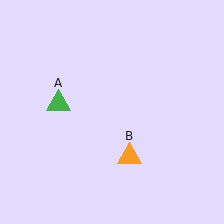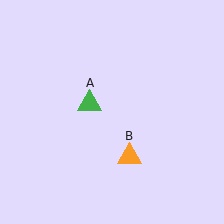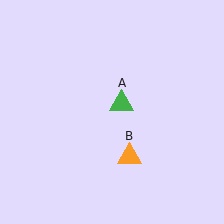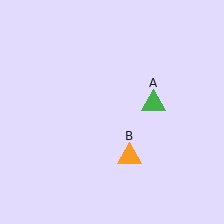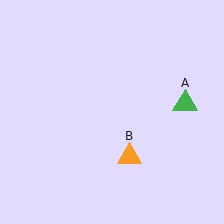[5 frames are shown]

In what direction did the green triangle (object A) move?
The green triangle (object A) moved right.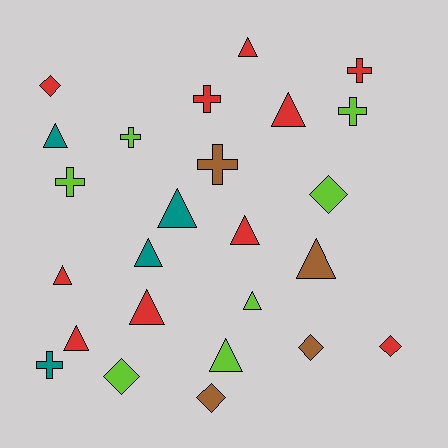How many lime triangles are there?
There are 2 lime triangles.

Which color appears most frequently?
Red, with 10 objects.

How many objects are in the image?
There are 25 objects.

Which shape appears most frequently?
Triangle, with 12 objects.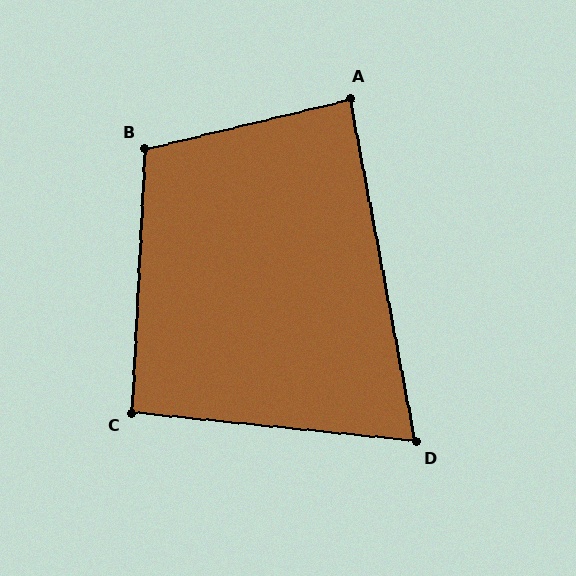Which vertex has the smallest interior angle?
D, at approximately 74 degrees.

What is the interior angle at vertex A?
Approximately 87 degrees (approximately right).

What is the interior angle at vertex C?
Approximately 93 degrees (approximately right).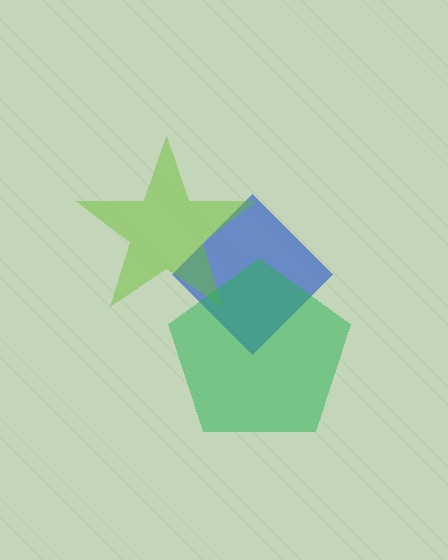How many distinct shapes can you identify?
There are 3 distinct shapes: a blue diamond, a lime star, a green pentagon.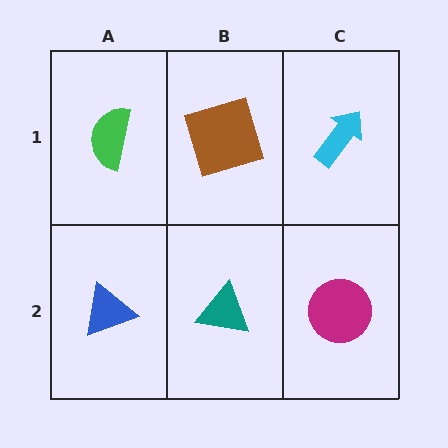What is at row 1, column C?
A cyan arrow.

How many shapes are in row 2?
3 shapes.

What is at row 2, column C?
A magenta circle.